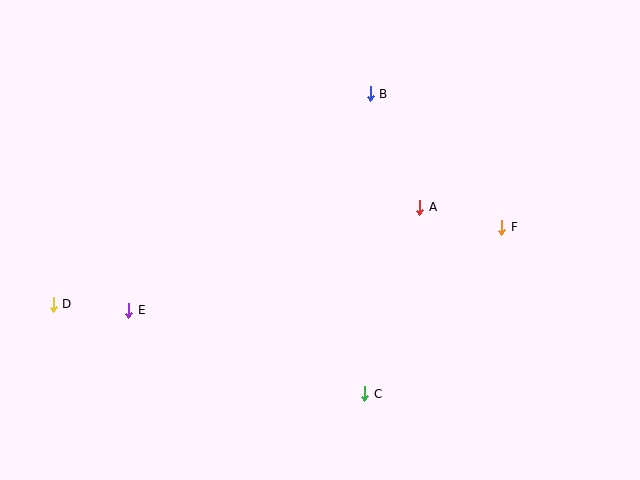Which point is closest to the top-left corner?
Point D is closest to the top-left corner.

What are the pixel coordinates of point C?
Point C is at (365, 394).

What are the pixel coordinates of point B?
Point B is at (370, 94).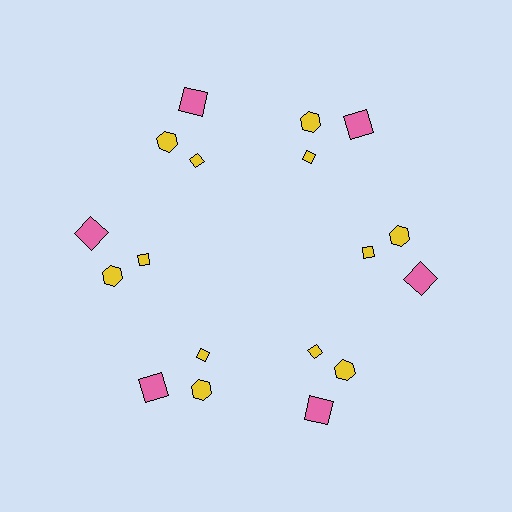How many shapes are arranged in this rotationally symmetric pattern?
There are 18 shapes, arranged in 6 groups of 3.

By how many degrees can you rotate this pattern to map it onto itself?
The pattern maps onto itself every 60 degrees of rotation.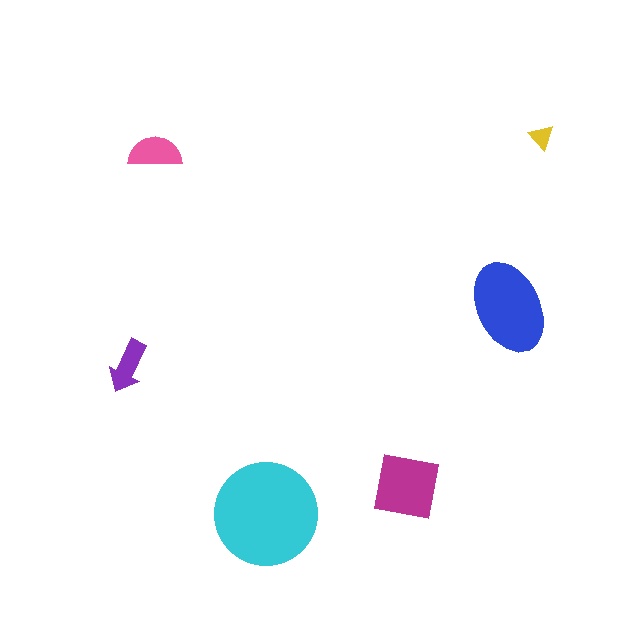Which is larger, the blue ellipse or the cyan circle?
The cyan circle.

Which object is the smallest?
The yellow triangle.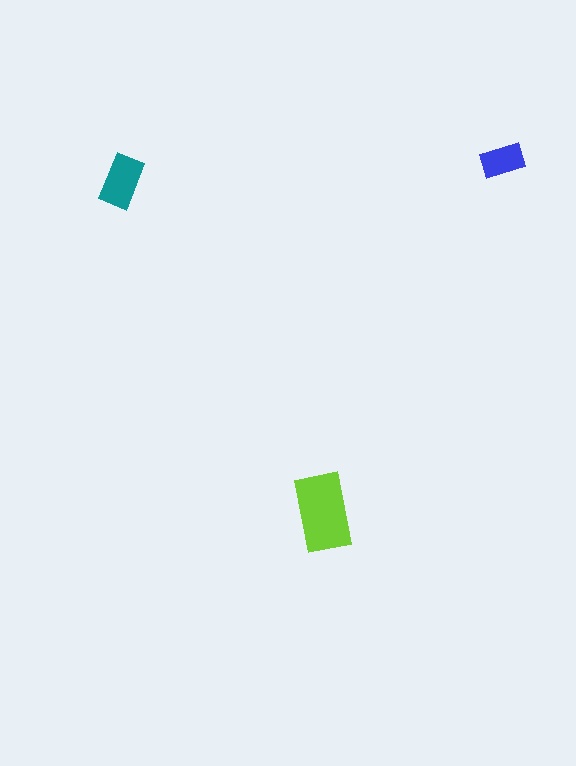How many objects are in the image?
There are 3 objects in the image.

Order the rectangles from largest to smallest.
the lime one, the teal one, the blue one.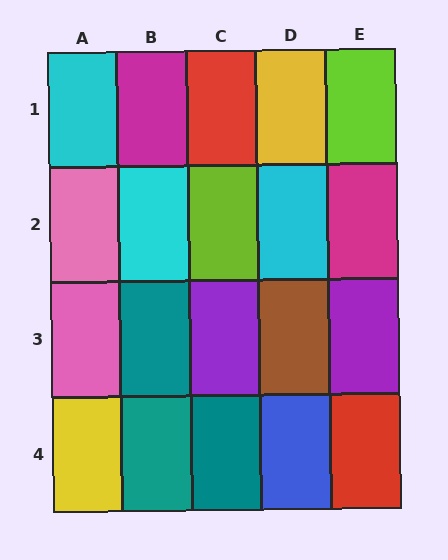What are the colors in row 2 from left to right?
Pink, cyan, lime, cyan, magenta.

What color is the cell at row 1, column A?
Cyan.